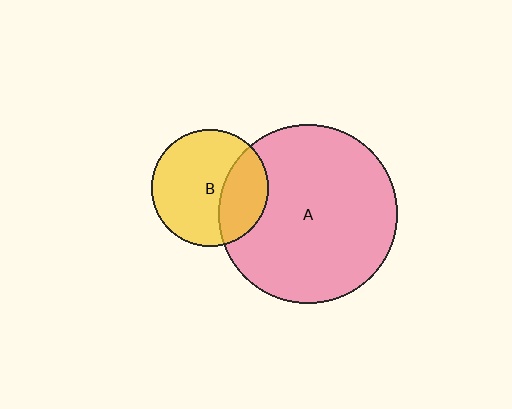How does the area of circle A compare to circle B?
Approximately 2.3 times.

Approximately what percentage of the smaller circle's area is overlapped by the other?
Approximately 30%.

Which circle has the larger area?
Circle A (pink).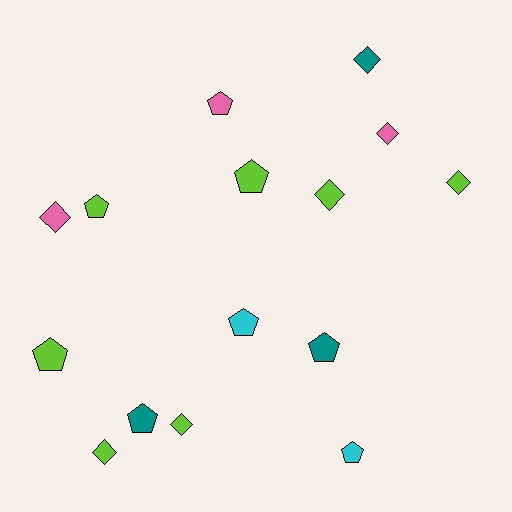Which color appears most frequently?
Lime, with 7 objects.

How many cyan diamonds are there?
There are no cyan diamonds.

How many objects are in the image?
There are 15 objects.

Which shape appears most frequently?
Pentagon, with 8 objects.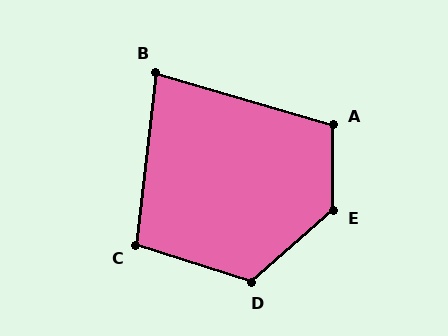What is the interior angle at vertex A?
Approximately 107 degrees (obtuse).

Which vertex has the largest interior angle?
E, at approximately 131 degrees.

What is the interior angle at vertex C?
Approximately 101 degrees (obtuse).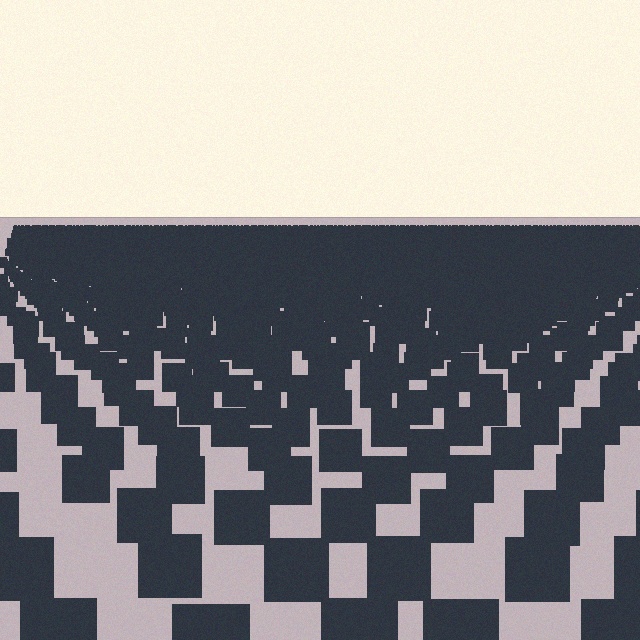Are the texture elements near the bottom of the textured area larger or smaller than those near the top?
Larger. Near the bottom, elements are closer to the viewer and appear at a bigger on-screen size.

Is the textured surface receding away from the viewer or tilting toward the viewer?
The surface is receding away from the viewer. Texture elements get smaller and denser toward the top.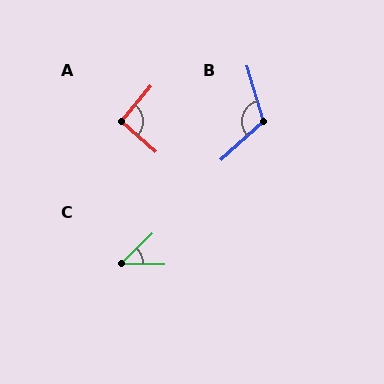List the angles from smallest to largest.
C (45°), A (92°), B (116°).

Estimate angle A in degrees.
Approximately 92 degrees.